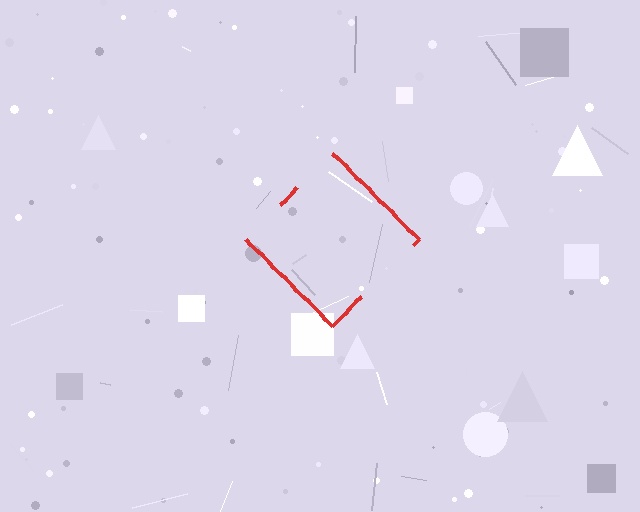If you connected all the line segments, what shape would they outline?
They would outline a diamond.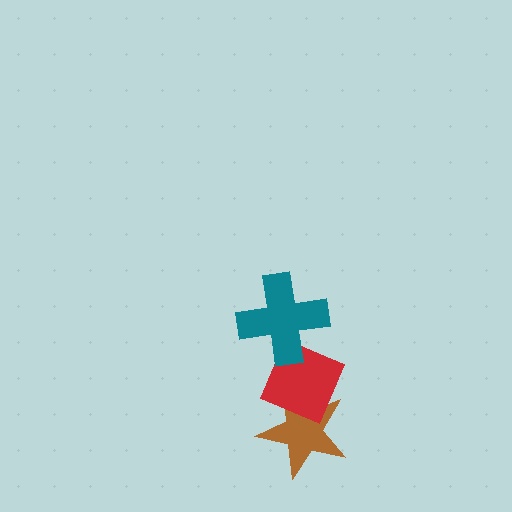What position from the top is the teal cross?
The teal cross is 1st from the top.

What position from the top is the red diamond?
The red diamond is 2nd from the top.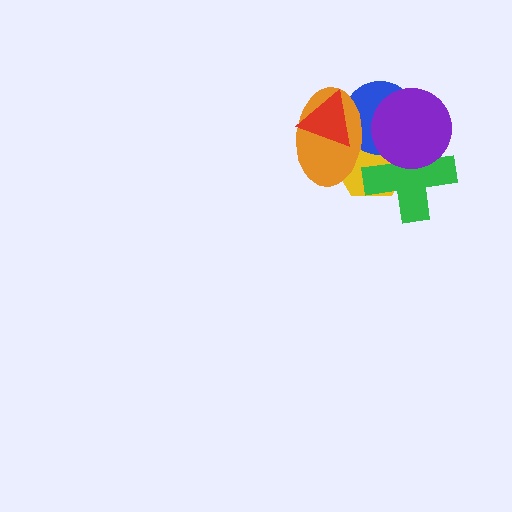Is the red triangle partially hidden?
No, no other shape covers it.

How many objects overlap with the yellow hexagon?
5 objects overlap with the yellow hexagon.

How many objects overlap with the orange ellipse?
3 objects overlap with the orange ellipse.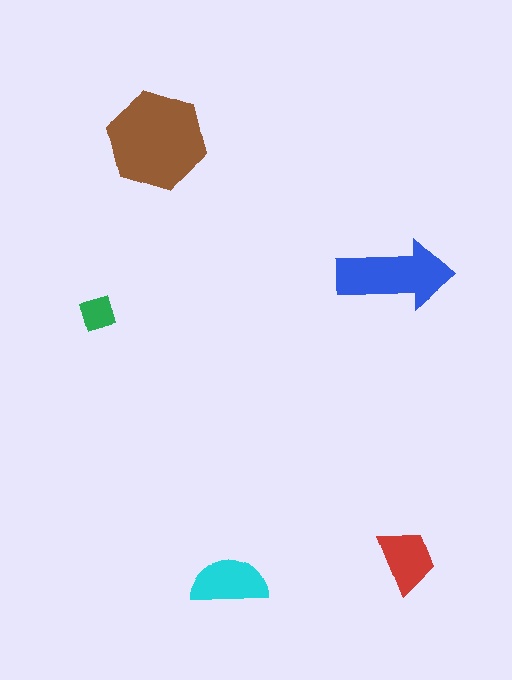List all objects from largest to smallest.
The brown hexagon, the blue arrow, the cyan semicircle, the red trapezoid, the green square.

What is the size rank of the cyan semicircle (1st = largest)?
3rd.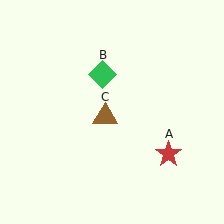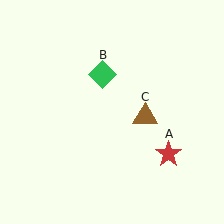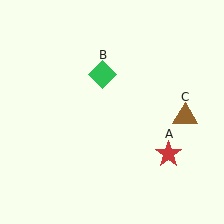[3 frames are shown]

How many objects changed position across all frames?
1 object changed position: brown triangle (object C).